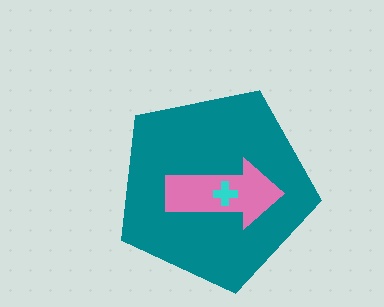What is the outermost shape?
The teal pentagon.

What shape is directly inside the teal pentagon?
The pink arrow.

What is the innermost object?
The cyan cross.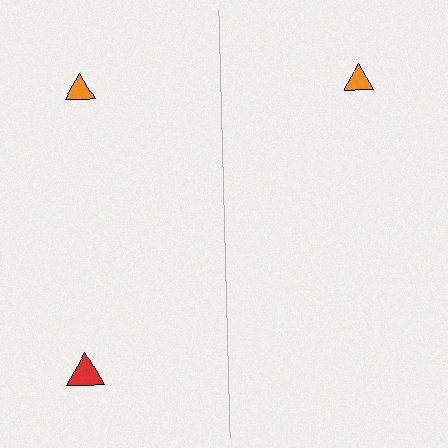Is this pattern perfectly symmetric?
No, the pattern is not perfectly symmetric. A red triangle is missing from the right side.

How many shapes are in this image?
There are 3 shapes in this image.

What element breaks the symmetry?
A red triangle is missing from the right side.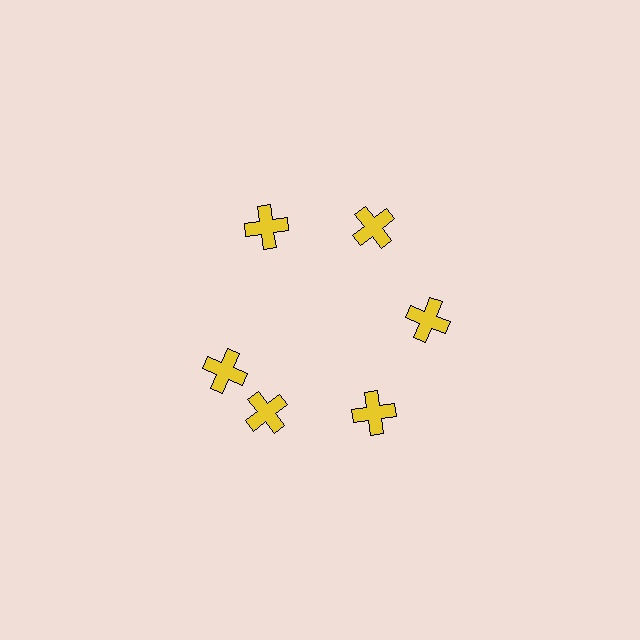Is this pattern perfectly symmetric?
No. The 6 yellow crosses are arranged in a ring, but one element near the 9 o'clock position is rotated out of alignment along the ring, breaking the 6-fold rotational symmetry.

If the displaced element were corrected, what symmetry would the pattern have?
It would have 6-fold rotational symmetry — the pattern would map onto itself every 60 degrees.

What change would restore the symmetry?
The symmetry would be restored by rotating it back into even spacing with its neighbors so that all 6 crosses sit at equal angles and equal distance from the center.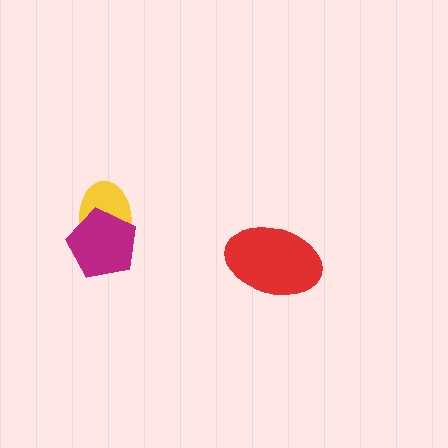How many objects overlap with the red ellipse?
0 objects overlap with the red ellipse.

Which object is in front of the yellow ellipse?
The magenta pentagon is in front of the yellow ellipse.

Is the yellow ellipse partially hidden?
Yes, it is partially covered by another shape.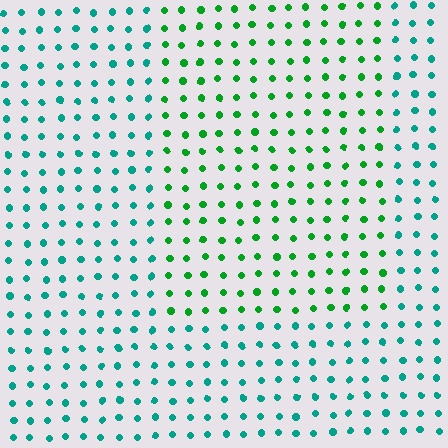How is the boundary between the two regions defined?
The boundary is defined purely by a slight shift in hue (about 41 degrees). Spacing, size, and orientation are identical on both sides.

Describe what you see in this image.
The image is filled with small teal elements in a uniform arrangement. A rectangle-shaped region is visible where the elements are tinted to a slightly different hue, forming a subtle color boundary.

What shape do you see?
I see a rectangle.